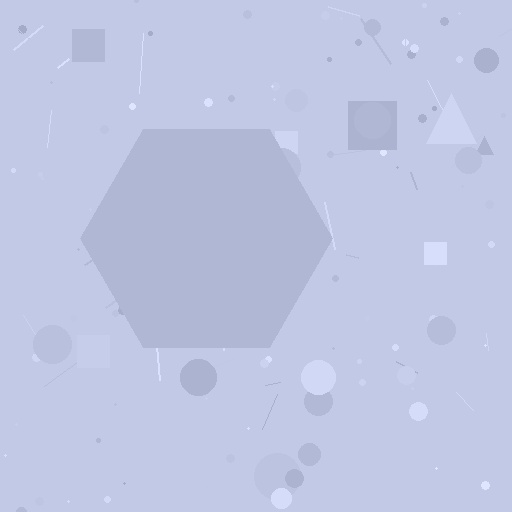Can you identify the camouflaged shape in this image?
The camouflaged shape is a hexagon.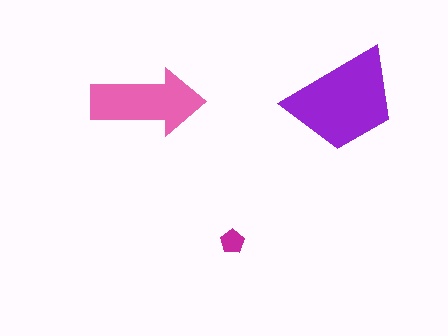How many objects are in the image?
There are 3 objects in the image.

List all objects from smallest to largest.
The magenta pentagon, the pink arrow, the purple trapezoid.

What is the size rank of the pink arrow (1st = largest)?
2nd.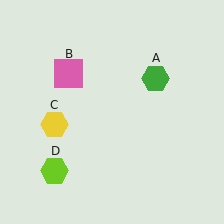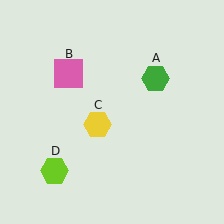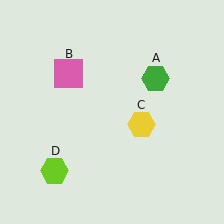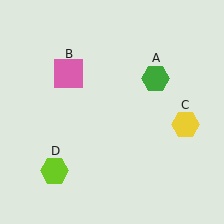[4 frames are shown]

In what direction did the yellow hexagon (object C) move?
The yellow hexagon (object C) moved right.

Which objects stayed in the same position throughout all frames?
Green hexagon (object A) and pink square (object B) and lime hexagon (object D) remained stationary.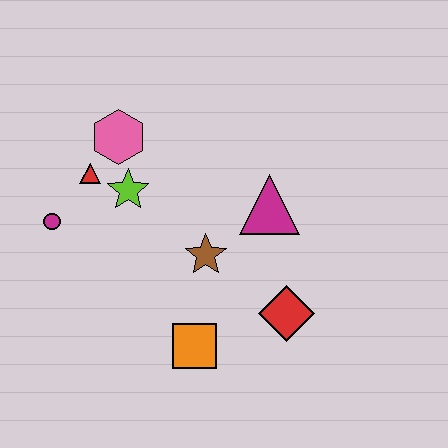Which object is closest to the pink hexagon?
The red triangle is closest to the pink hexagon.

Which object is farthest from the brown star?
The magenta circle is farthest from the brown star.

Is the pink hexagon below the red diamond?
No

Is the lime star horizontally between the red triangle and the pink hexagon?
No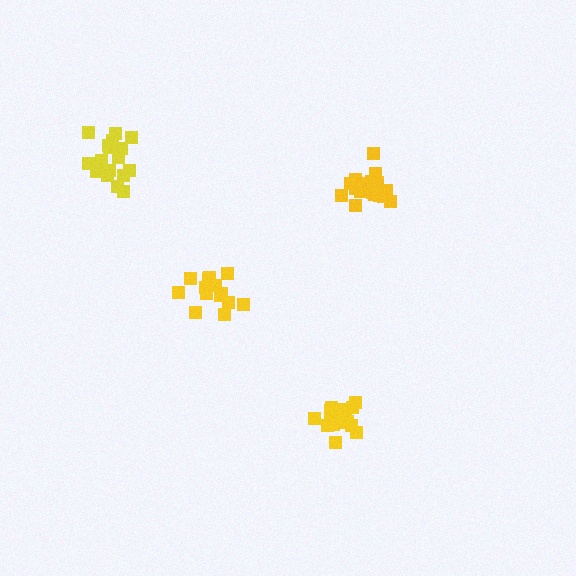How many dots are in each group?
Group 1: 18 dots, Group 2: 19 dots, Group 3: 14 dots, Group 4: 19 dots (70 total).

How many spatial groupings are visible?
There are 4 spatial groupings.